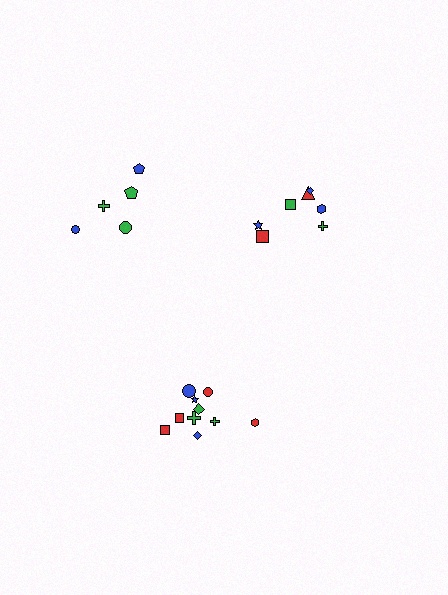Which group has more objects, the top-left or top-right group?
The top-right group.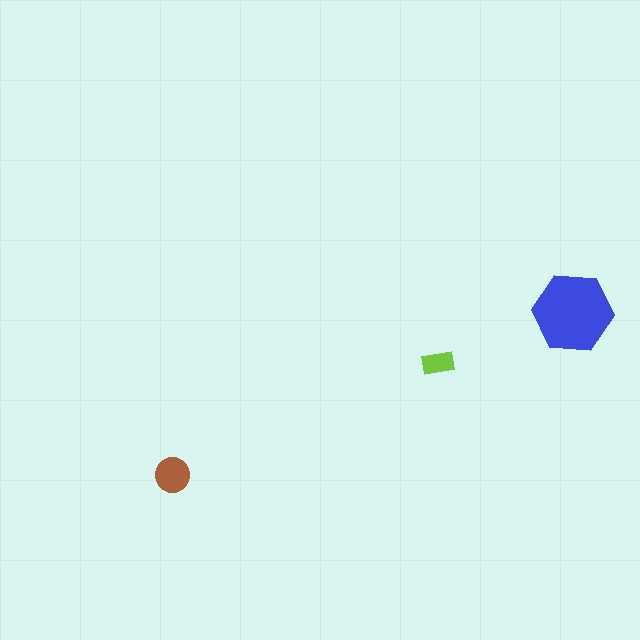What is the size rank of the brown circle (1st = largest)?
2nd.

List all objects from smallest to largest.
The lime rectangle, the brown circle, the blue hexagon.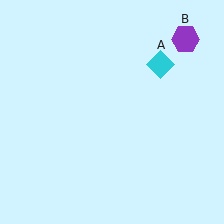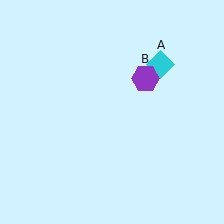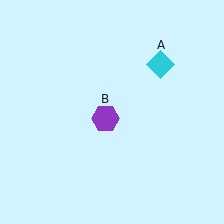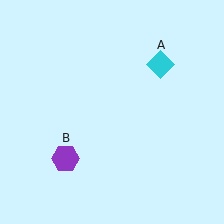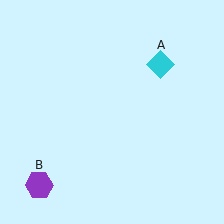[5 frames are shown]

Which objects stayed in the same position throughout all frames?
Cyan diamond (object A) remained stationary.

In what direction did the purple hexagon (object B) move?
The purple hexagon (object B) moved down and to the left.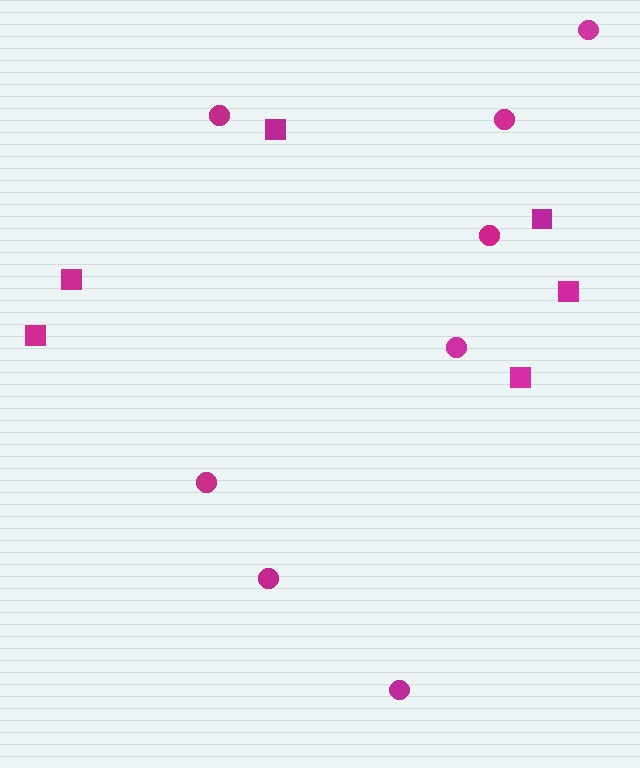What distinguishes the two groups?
There are 2 groups: one group of circles (8) and one group of squares (6).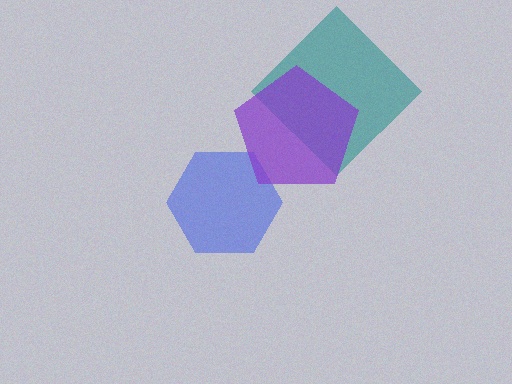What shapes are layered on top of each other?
The layered shapes are: a blue hexagon, a teal diamond, a purple pentagon.